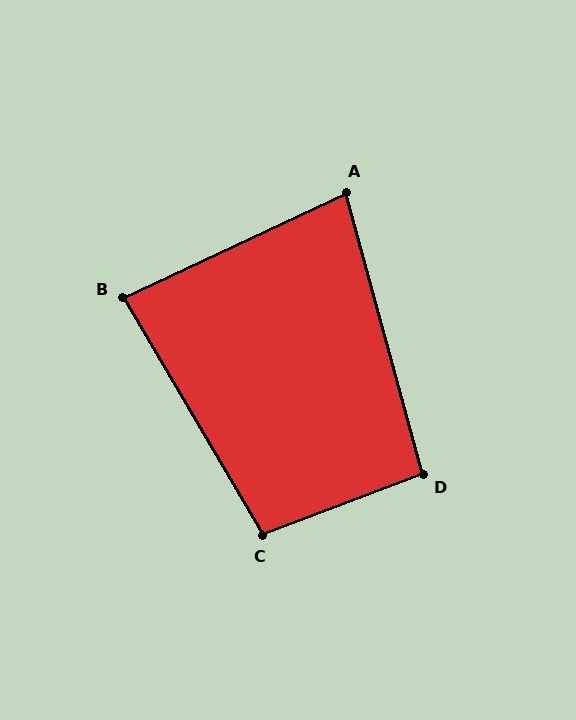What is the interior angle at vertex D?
Approximately 96 degrees (obtuse).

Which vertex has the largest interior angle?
C, at approximately 100 degrees.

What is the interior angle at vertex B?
Approximately 84 degrees (acute).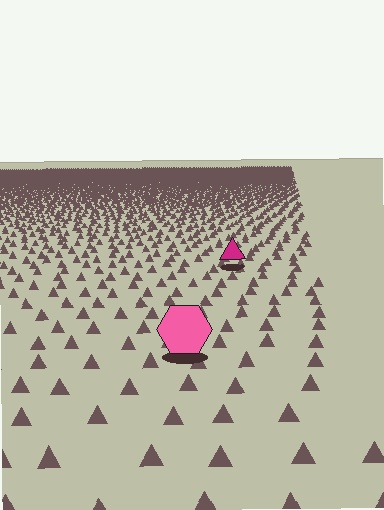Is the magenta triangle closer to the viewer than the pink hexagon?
No. The pink hexagon is closer — you can tell from the texture gradient: the ground texture is coarser near it.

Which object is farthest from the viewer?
The magenta triangle is farthest from the viewer. It appears smaller and the ground texture around it is denser.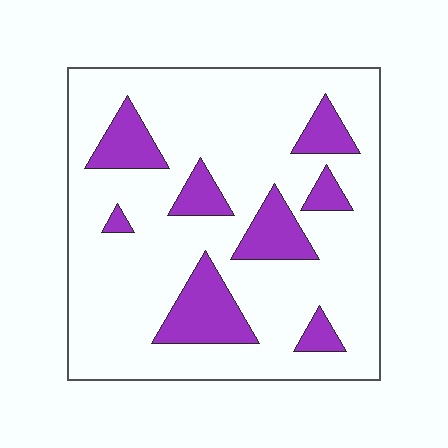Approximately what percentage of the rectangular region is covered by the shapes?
Approximately 20%.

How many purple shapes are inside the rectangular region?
8.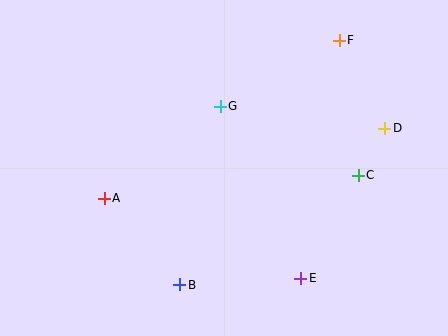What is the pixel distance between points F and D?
The distance between F and D is 99 pixels.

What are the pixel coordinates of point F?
Point F is at (339, 40).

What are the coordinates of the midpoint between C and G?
The midpoint between C and G is at (289, 141).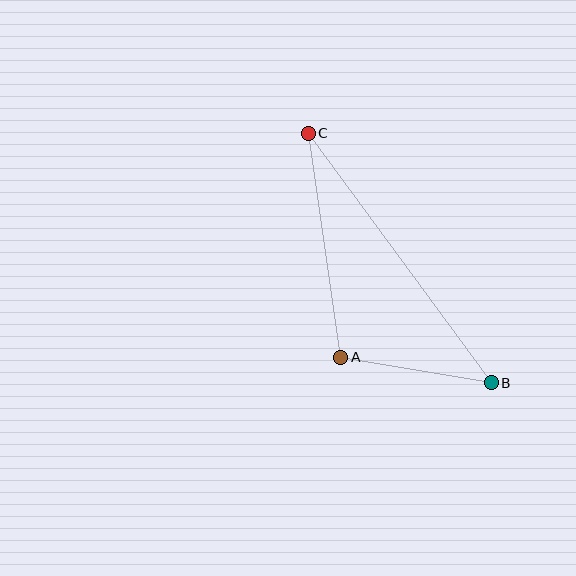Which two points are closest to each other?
Points A and B are closest to each other.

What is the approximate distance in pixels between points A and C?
The distance between A and C is approximately 226 pixels.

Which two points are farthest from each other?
Points B and C are farthest from each other.